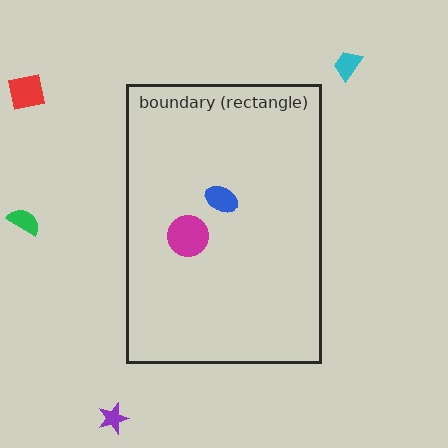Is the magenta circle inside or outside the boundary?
Inside.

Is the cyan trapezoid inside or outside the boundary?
Outside.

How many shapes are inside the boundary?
2 inside, 4 outside.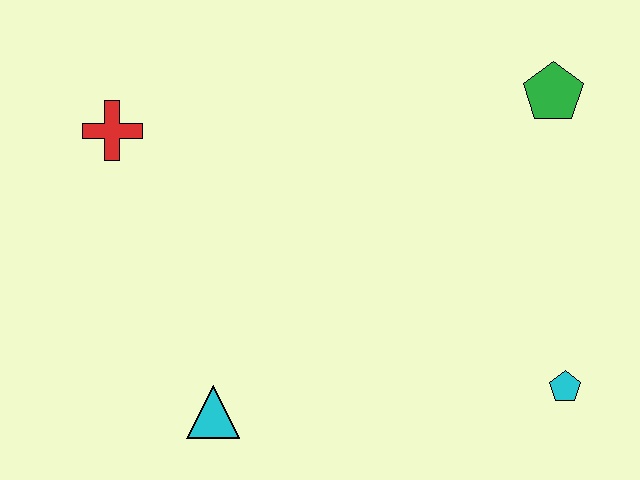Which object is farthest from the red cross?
The cyan pentagon is farthest from the red cross.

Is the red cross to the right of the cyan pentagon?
No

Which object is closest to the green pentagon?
The cyan pentagon is closest to the green pentagon.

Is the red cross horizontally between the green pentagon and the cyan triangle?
No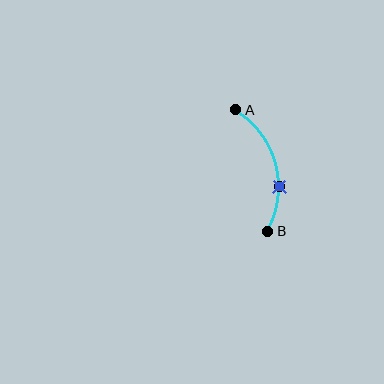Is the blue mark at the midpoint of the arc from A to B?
No. The blue mark lies on the arc but is closer to endpoint B. The arc midpoint would be at the point on the curve equidistant along the arc from both A and B.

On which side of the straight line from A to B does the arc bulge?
The arc bulges to the right of the straight line connecting A and B.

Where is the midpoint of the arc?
The arc midpoint is the point on the curve farthest from the straight line joining A and B. It sits to the right of that line.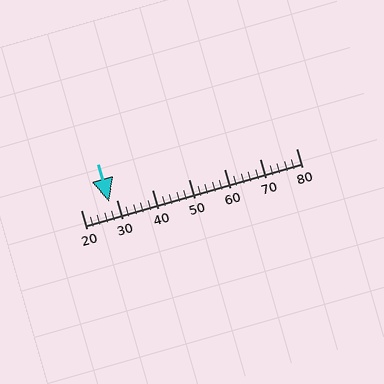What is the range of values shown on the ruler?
The ruler shows values from 20 to 80.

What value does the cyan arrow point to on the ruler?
The cyan arrow points to approximately 28.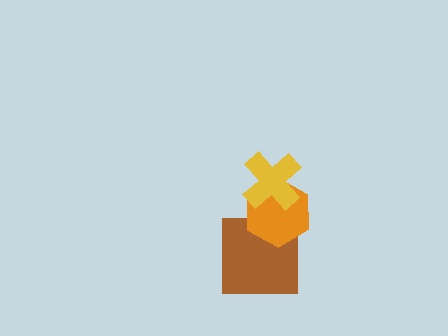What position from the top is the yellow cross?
The yellow cross is 1st from the top.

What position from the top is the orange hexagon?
The orange hexagon is 2nd from the top.